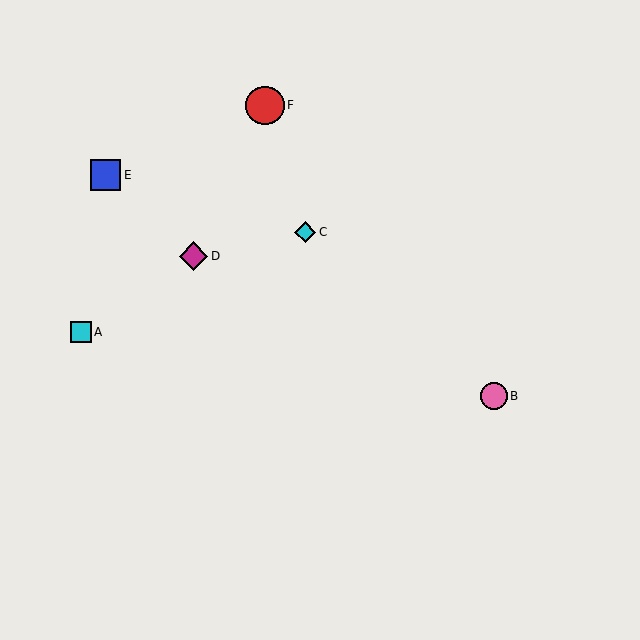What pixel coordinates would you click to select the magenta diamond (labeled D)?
Click at (194, 256) to select the magenta diamond D.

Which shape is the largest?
The red circle (labeled F) is the largest.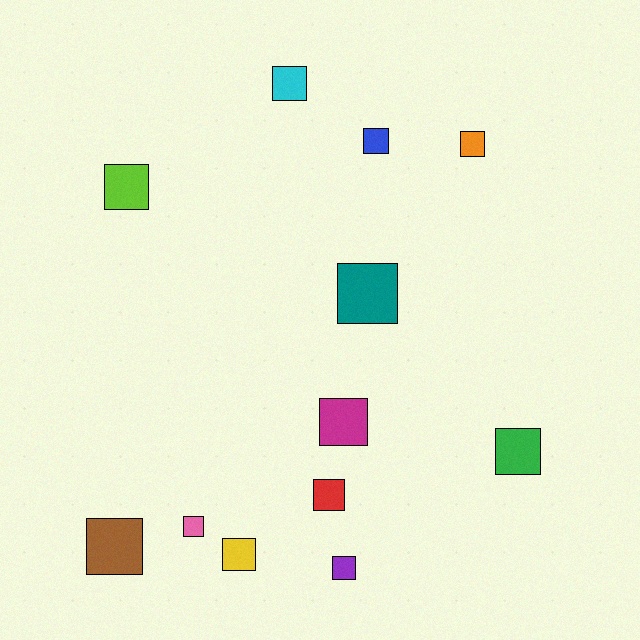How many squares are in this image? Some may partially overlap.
There are 12 squares.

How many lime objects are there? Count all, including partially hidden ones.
There is 1 lime object.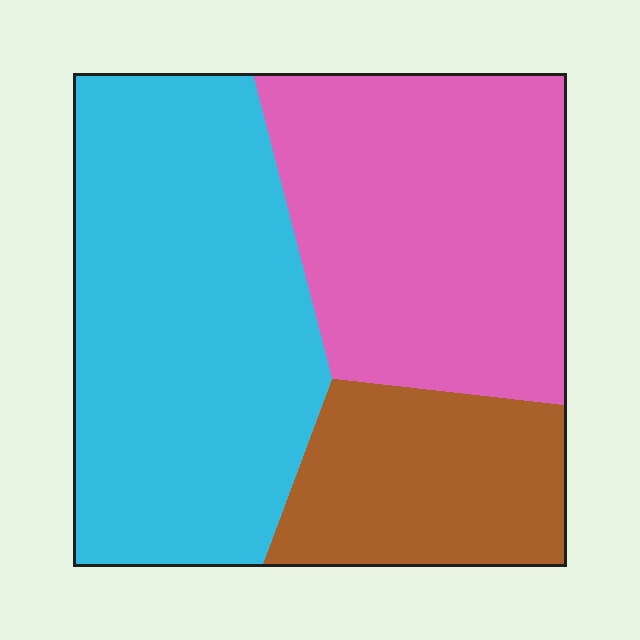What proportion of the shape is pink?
Pink takes up about three eighths (3/8) of the shape.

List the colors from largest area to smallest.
From largest to smallest: cyan, pink, brown.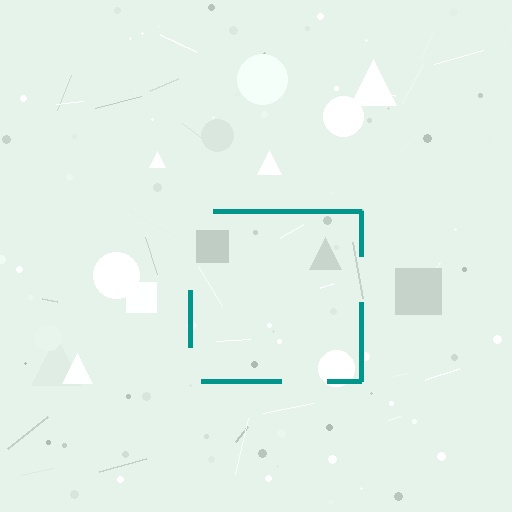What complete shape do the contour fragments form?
The contour fragments form a square.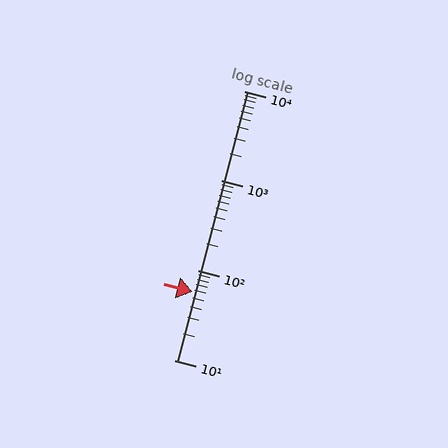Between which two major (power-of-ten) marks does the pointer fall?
The pointer is between 10 and 100.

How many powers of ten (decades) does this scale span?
The scale spans 3 decades, from 10 to 10000.